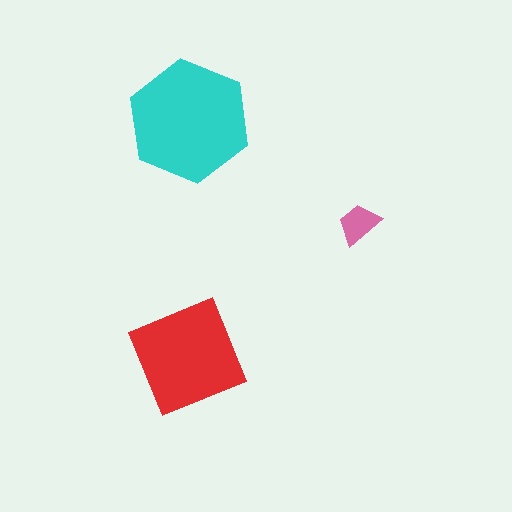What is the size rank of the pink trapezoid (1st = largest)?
3rd.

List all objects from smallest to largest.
The pink trapezoid, the red square, the cyan hexagon.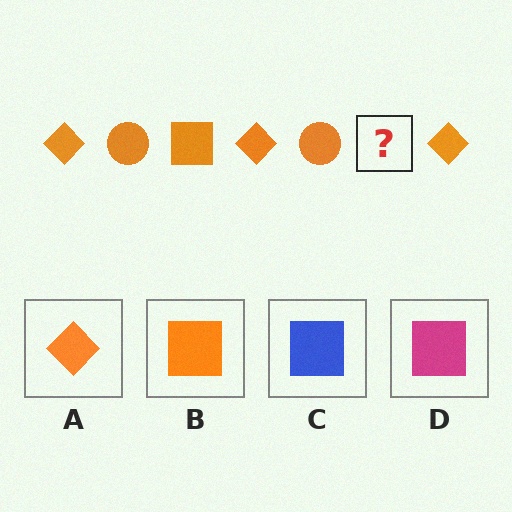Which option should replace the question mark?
Option B.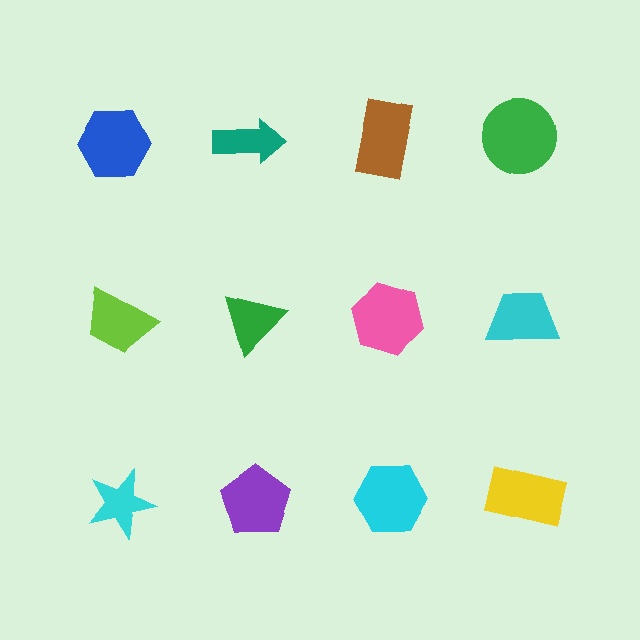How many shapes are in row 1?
4 shapes.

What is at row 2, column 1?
A lime trapezoid.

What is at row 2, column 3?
A pink hexagon.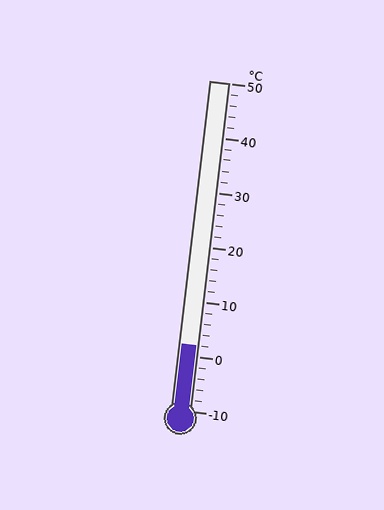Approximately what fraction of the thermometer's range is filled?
The thermometer is filled to approximately 20% of its range.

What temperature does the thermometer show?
The thermometer shows approximately 2°C.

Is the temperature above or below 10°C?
The temperature is below 10°C.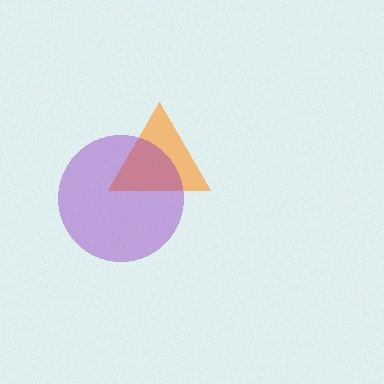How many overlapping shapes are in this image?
There are 2 overlapping shapes in the image.